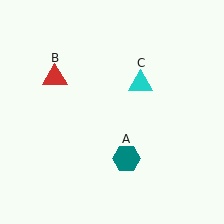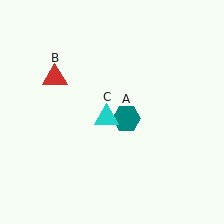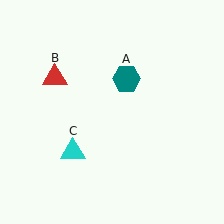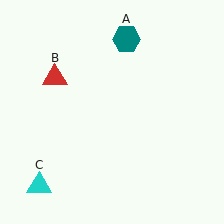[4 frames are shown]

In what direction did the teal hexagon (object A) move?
The teal hexagon (object A) moved up.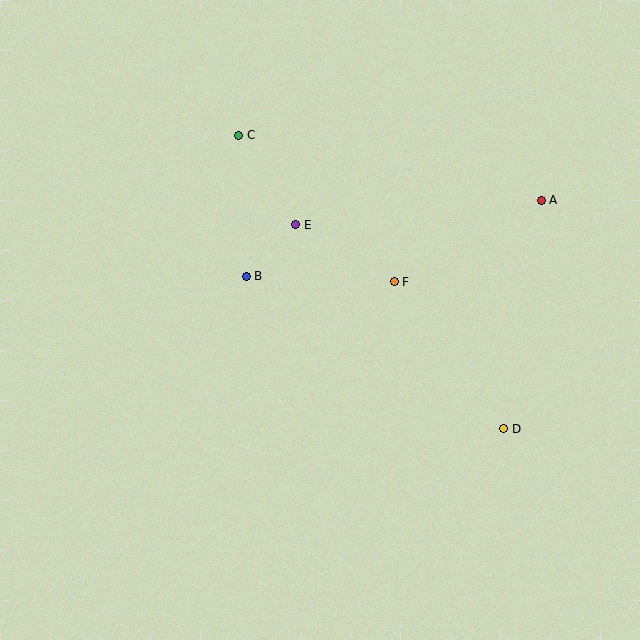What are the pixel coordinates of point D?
Point D is at (504, 429).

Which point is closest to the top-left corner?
Point C is closest to the top-left corner.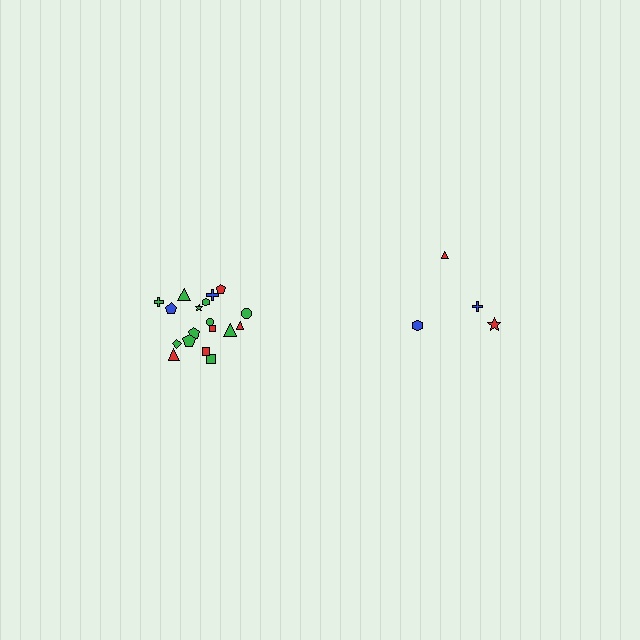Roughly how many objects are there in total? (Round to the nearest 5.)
Roughly 20 objects in total.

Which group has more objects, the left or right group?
The left group.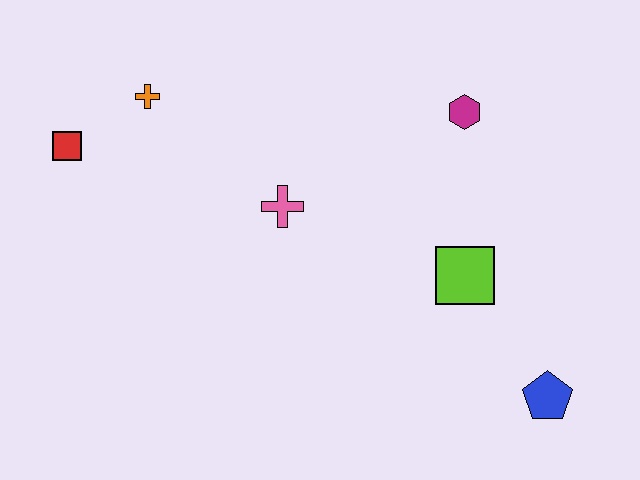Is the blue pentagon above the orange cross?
No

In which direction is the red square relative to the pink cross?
The red square is to the left of the pink cross.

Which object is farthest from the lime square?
The red square is farthest from the lime square.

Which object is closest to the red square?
The orange cross is closest to the red square.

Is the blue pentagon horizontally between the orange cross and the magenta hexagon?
No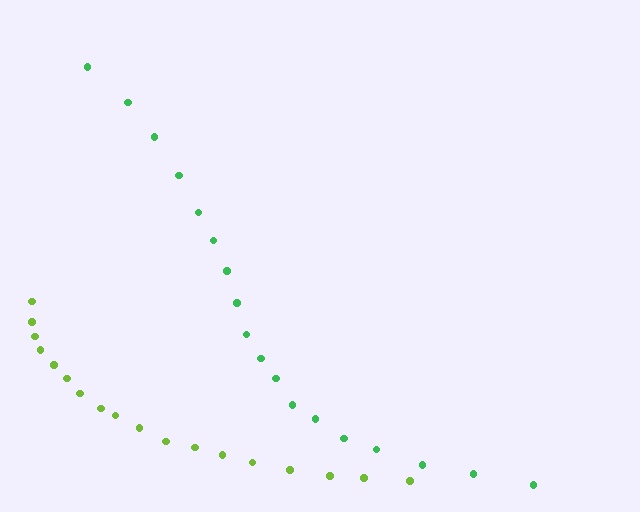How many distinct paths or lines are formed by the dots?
There are 2 distinct paths.